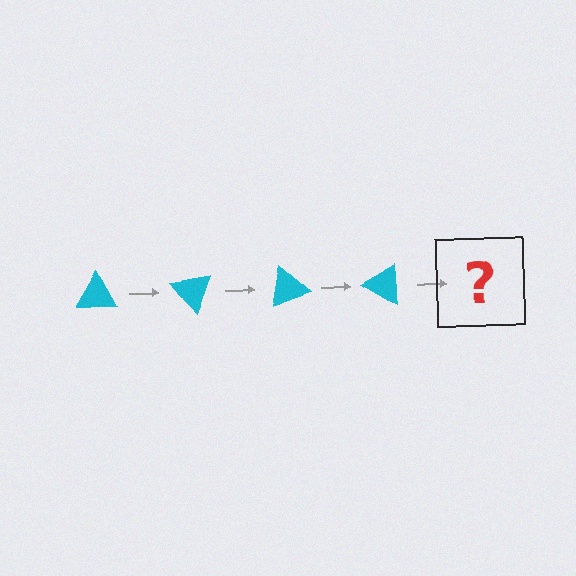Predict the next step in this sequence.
The next step is a cyan triangle rotated 200 degrees.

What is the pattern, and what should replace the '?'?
The pattern is that the triangle rotates 50 degrees each step. The '?' should be a cyan triangle rotated 200 degrees.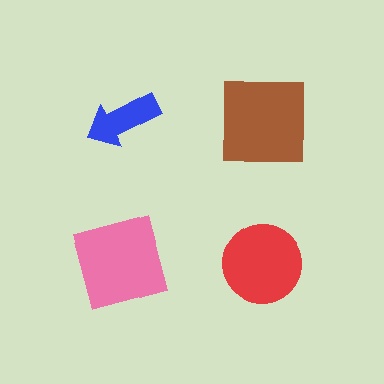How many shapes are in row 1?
2 shapes.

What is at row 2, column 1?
A pink square.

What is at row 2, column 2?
A red circle.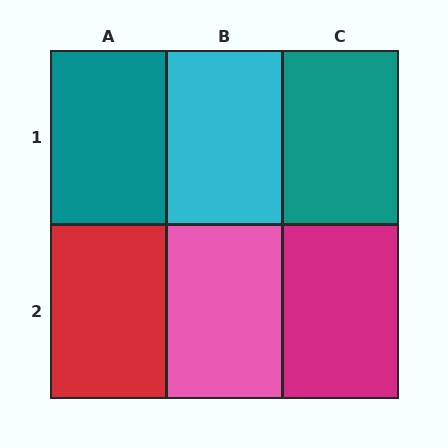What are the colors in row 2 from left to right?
Red, pink, magenta.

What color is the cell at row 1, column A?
Teal.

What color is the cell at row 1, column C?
Teal.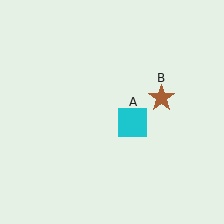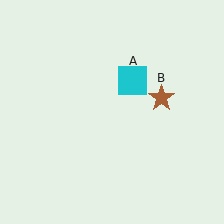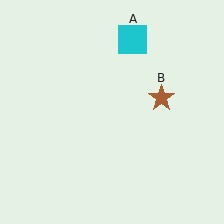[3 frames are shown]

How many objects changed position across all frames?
1 object changed position: cyan square (object A).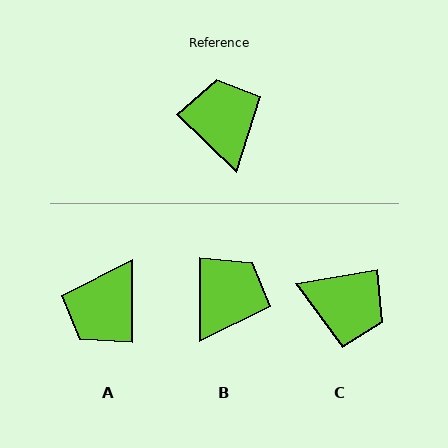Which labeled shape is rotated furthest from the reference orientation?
A, about 134 degrees away.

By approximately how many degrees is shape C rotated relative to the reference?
Approximately 126 degrees clockwise.